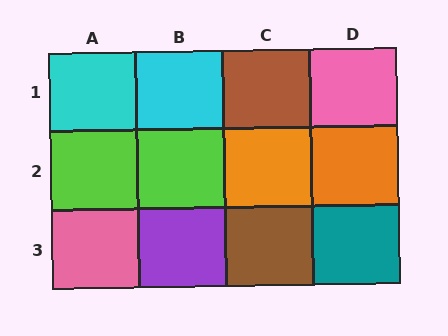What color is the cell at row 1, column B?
Cyan.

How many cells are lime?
2 cells are lime.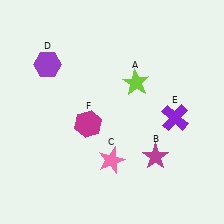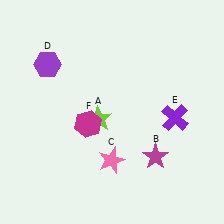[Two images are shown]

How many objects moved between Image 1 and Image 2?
1 object moved between the two images.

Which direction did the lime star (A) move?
The lime star (A) moved left.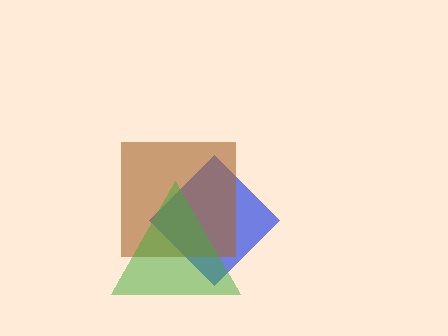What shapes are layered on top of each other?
The layered shapes are: a blue diamond, a brown square, a green triangle.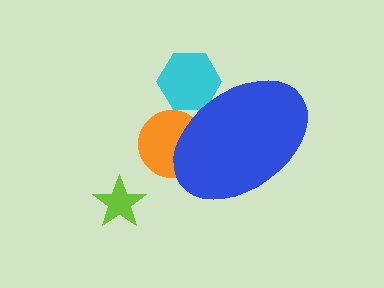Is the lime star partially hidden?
No, the lime star is fully visible.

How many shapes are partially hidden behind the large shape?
2 shapes are partially hidden.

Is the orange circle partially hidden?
Yes, the orange circle is partially hidden behind the blue ellipse.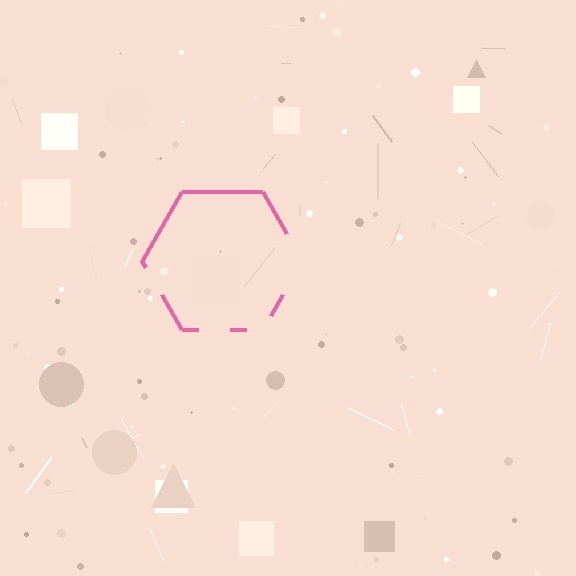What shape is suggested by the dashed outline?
The dashed outline suggests a hexagon.